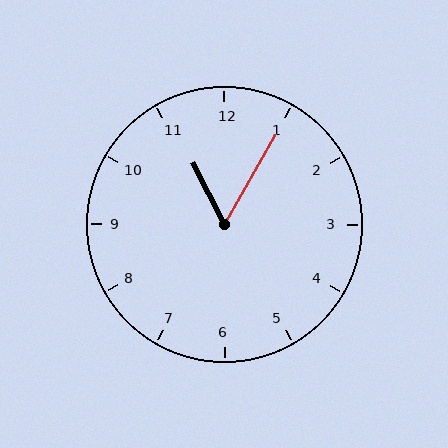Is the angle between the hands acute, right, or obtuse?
It is acute.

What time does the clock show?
11:05.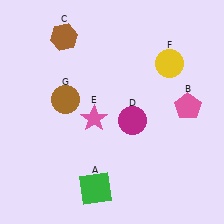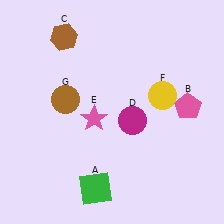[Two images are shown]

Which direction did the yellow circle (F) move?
The yellow circle (F) moved down.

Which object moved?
The yellow circle (F) moved down.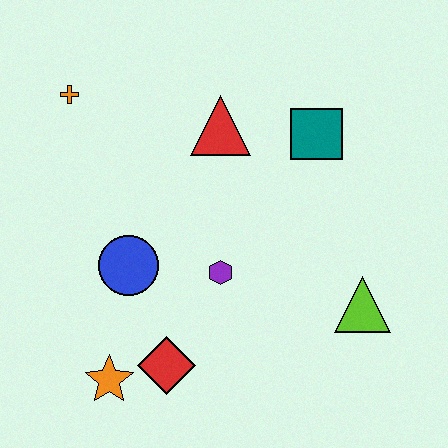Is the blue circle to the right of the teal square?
No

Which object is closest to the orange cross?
The red triangle is closest to the orange cross.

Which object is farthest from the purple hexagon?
The orange cross is farthest from the purple hexagon.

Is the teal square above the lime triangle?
Yes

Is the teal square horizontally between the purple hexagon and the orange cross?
No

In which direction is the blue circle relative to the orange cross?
The blue circle is below the orange cross.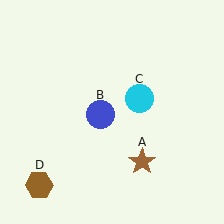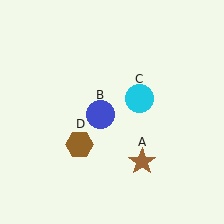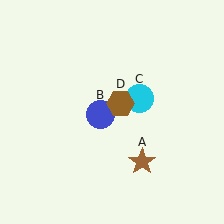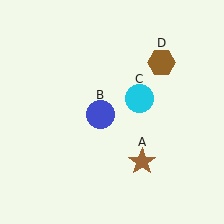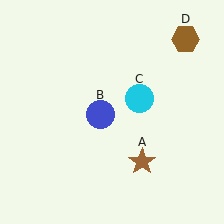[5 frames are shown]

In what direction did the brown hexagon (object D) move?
The brown hexagon (object D) moved up and to the right.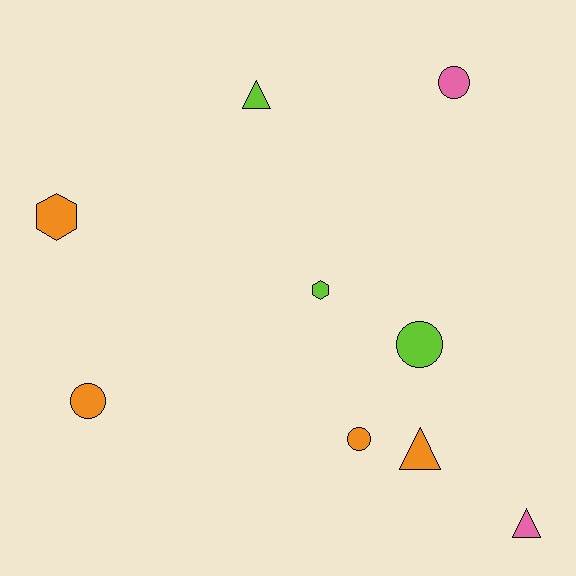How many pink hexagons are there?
There are no pink hexagons.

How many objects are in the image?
There are 9 objects.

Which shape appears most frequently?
Circle, with 4 objects.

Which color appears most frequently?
Orange, with 4 objects.